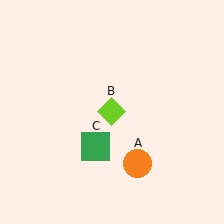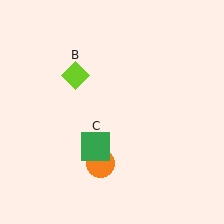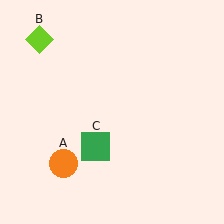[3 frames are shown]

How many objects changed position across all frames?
2 objects changed position: orange circle (object A), lime diamond (object B).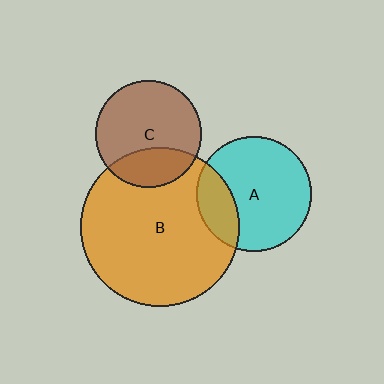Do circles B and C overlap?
Yes.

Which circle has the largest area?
Circle B (orange).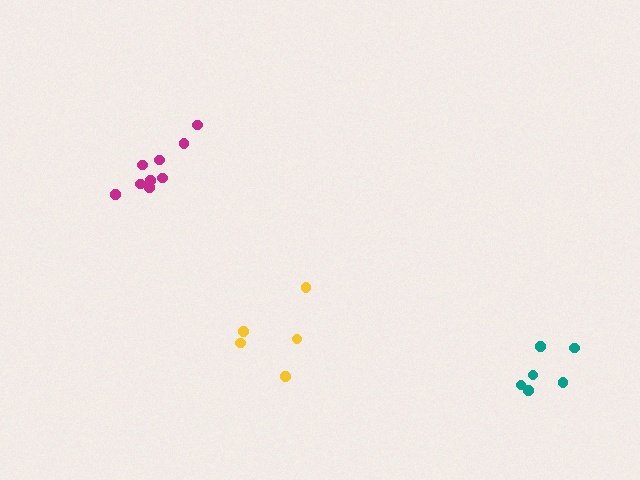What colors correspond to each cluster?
The clusters are colored: yellow, magenta, teal.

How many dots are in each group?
Group 1: 5 dots, Group 2: 9 dots, Group 3: 6 dots (20 total).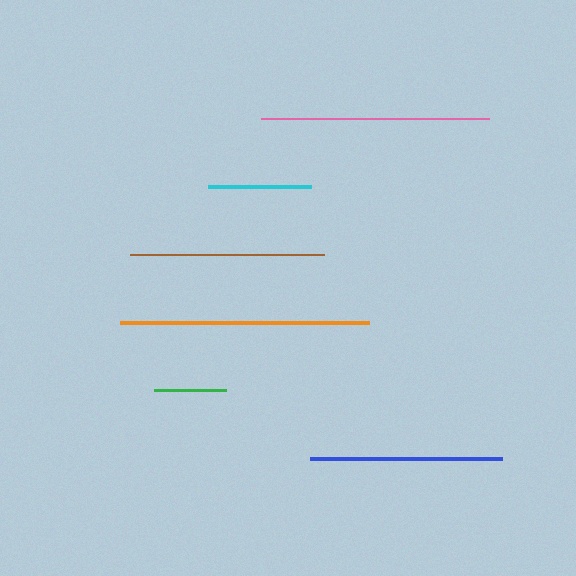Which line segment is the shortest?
The green line is the shortest at approximately 72 pixels.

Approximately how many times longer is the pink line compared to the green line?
The pink line is approximately 3.2 times the length of the green line.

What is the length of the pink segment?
The pink segment is approximately 228 pixels long.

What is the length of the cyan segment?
The cyan segment is approximately 103 pixels long.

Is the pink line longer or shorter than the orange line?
The orange line is longer than the pink line.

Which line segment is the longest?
The orange line is the longest at approximately 249 pixels.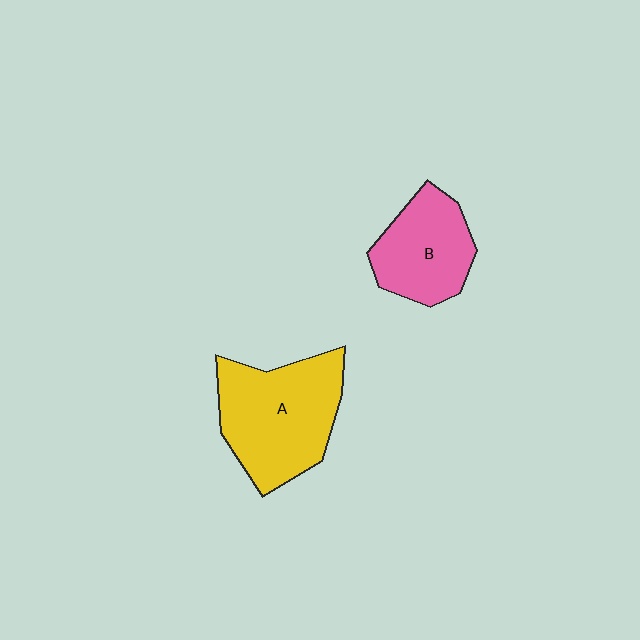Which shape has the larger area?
Shape A (yellow).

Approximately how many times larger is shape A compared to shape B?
Approximately 1.5 times.